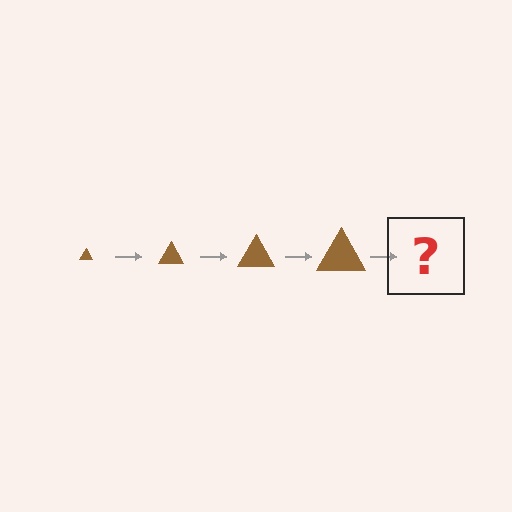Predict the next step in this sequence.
The next step is a brown triangle, larger than the previous one.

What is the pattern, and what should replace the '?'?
The pattern is that the triangle gets progressively larger each step. The '?' should be a brown triangle, larger than the previous one.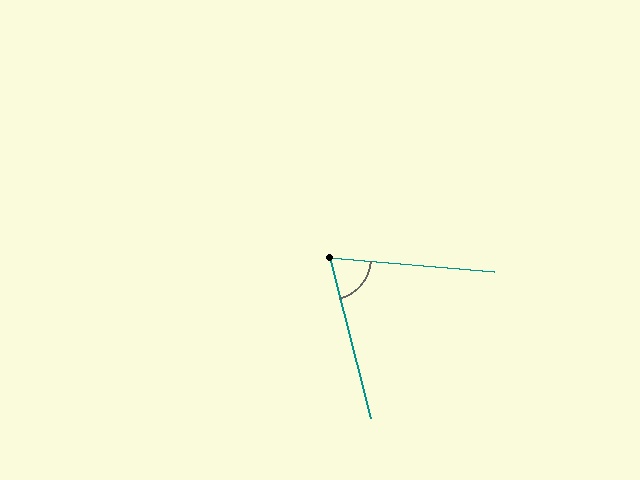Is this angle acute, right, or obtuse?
It is acute.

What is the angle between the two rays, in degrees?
Approximately 71 degrees.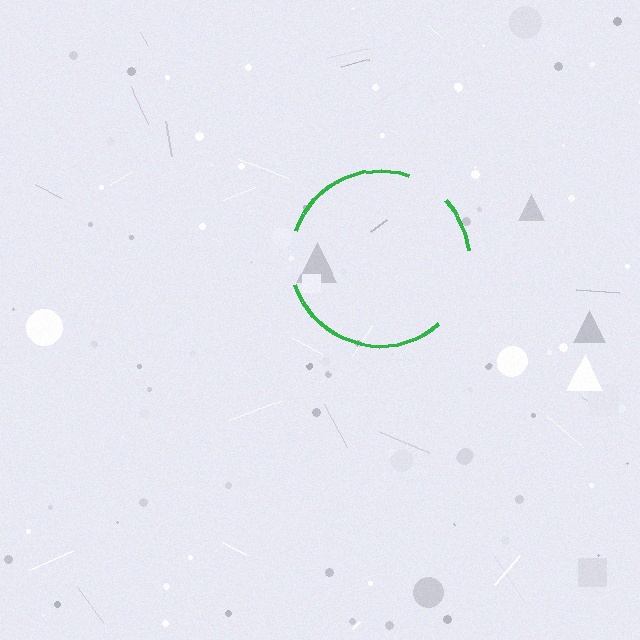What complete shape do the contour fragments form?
The contour fragments form a circle.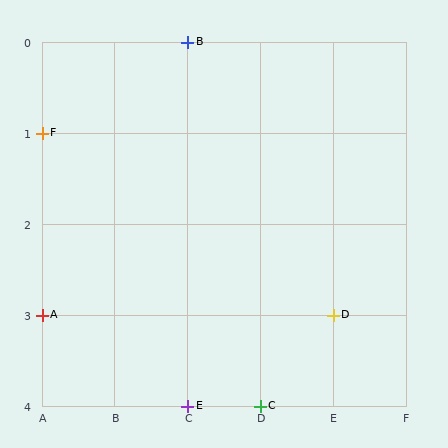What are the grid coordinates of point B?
Point B is at grid coordinates (C, 0).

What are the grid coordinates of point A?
Point A is at grid coordinates (A, 3).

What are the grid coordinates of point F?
Point F is at grid coordinates (A, 1).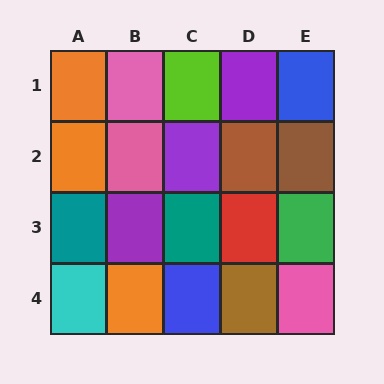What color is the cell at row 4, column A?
Cyan.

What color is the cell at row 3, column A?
Teal.